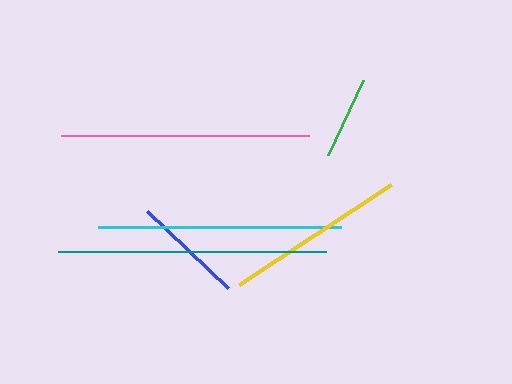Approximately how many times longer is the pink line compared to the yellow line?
The pink line is approximately 1.4 times the length of the yellow line.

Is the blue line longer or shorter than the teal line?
The teal line is longer than the blue line.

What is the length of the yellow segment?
The yellow segment is approximately 183 pixels long.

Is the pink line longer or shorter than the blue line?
The pink line is longer than the blue line.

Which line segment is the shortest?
The green line is the shortest at approximately 82 pixels.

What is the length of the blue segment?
The blue segment is approximately 112 pixels long.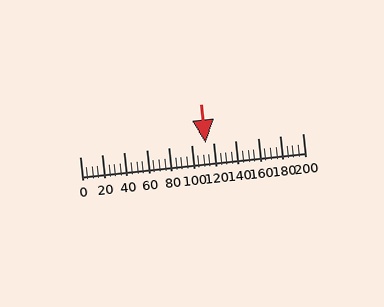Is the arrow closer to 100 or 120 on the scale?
The arrow is closer to 120.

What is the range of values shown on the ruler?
The ruler shows values from 0 to 200.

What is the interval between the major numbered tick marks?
The major tick marks are spaced 20 units apart.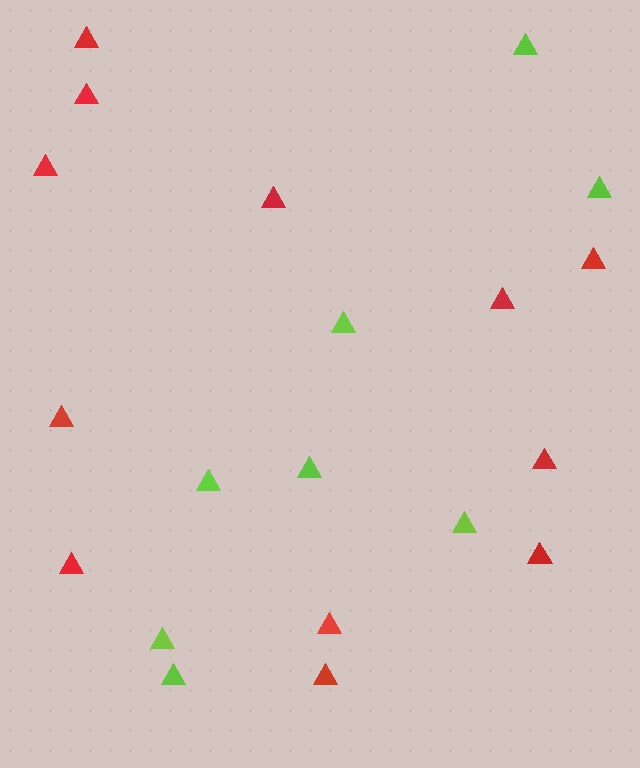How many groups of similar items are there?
There are 2 groups: one group of lime triangles (8) and one group of red triangles (12).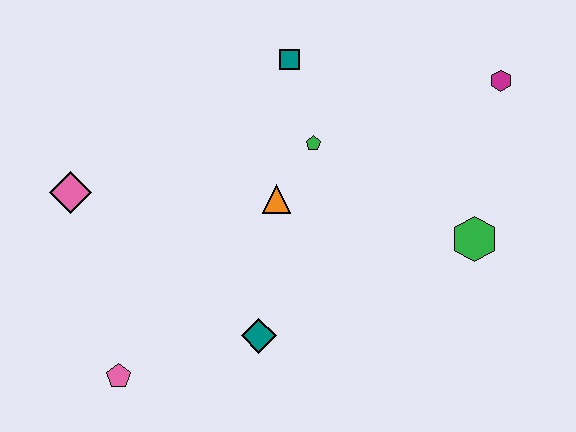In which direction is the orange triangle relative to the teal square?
The orange triangle is below the teal square.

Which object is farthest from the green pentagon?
The pink pentagon is farthest from the green pentagon.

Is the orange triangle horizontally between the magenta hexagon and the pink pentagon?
Yes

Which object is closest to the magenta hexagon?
The green hexagon is closest to the magenta hexagon.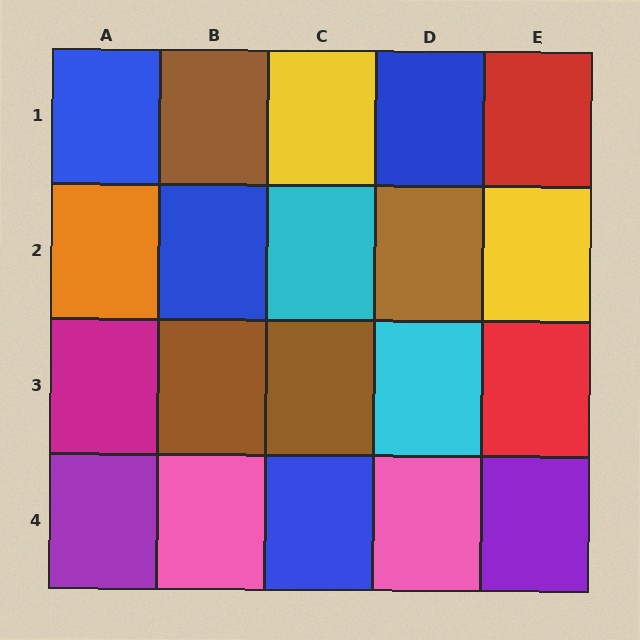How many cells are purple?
2 cells are purple.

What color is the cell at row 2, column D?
Brown.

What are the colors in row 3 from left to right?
Magenta, brown, brown, cyan, red.